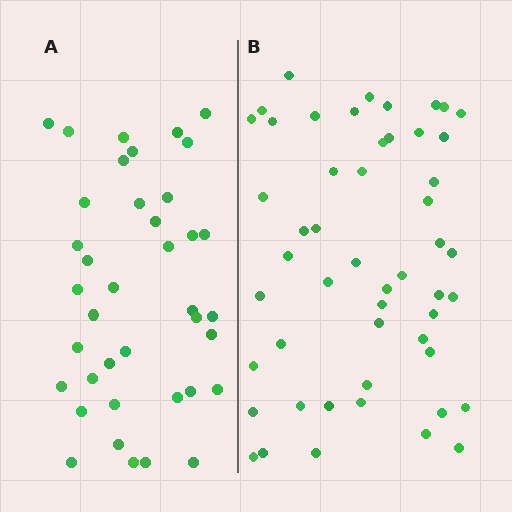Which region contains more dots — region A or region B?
Region B (the right region) has more dots.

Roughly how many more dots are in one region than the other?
Region B has roughly 12 or so more dots than region A.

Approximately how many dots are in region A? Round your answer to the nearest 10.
About 40 dots. (The exact count is 39, which rounds to 40.)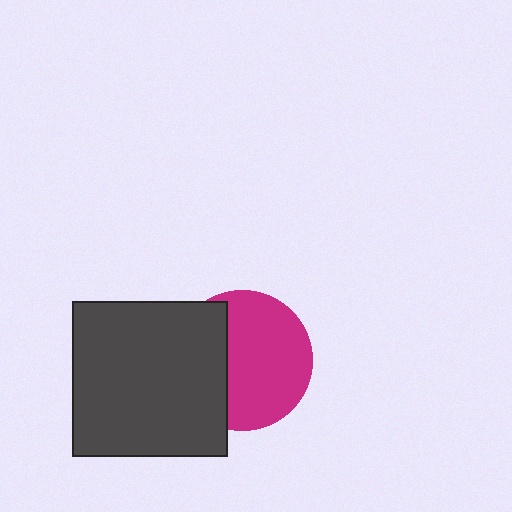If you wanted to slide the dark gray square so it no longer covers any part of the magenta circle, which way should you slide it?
Slide it left — that is the most direct way to separate the two shapes.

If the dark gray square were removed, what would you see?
You would see the complete magenta circle.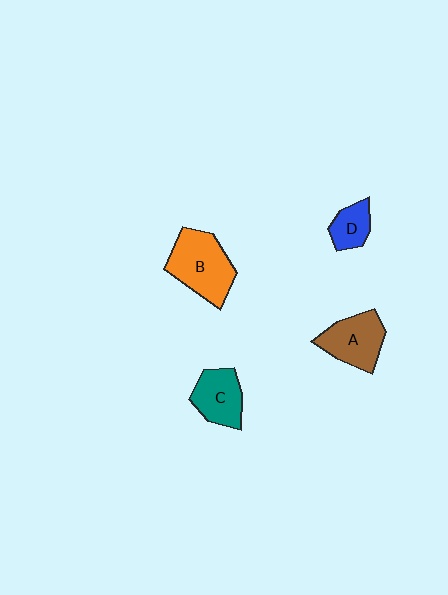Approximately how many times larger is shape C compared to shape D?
Approximately 1.6 times.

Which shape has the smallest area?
Shape D (blue).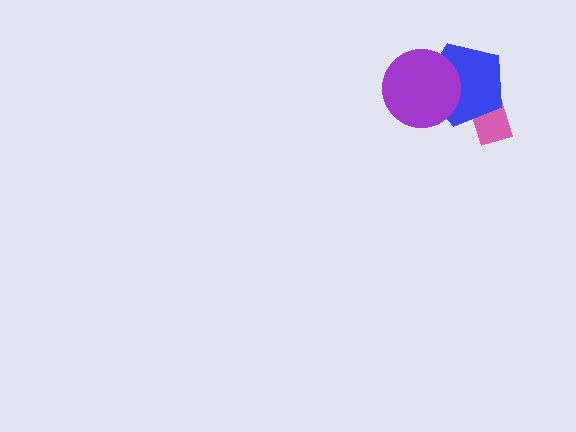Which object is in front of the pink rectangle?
The blue pentagon is in front of the pink rectangle.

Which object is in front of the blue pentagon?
The purple circle is in front of the blue pentagon.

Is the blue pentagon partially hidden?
Yes, it is partially covered by another shape.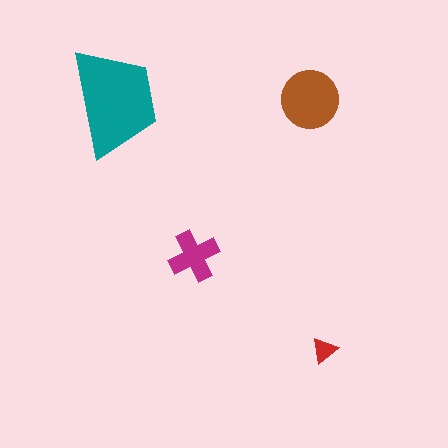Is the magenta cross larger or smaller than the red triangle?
Larger.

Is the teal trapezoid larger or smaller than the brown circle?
Larger.